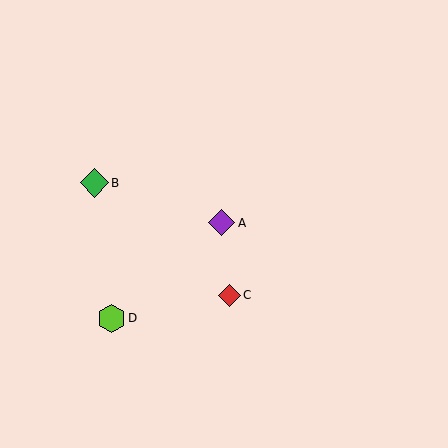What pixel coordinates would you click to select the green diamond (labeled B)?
Click at (94, 183) to select the green diamond B.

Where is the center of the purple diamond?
The center of the purple diamond is at (222, 223).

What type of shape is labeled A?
Shape A is a purple diamond.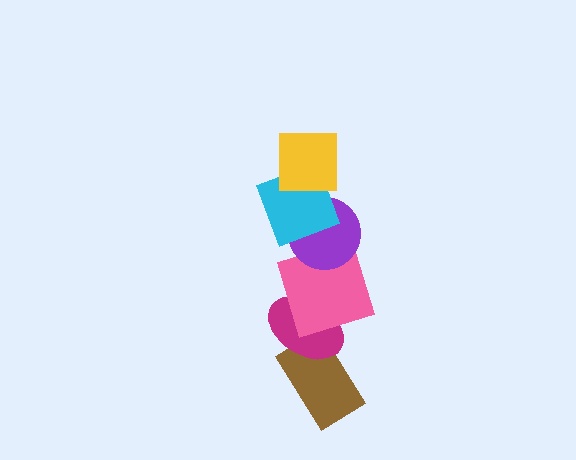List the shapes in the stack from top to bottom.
From top to bottom: the yellow square, the cyan square, the purple circle, the pink square, the magenta ellipse, the brown rectangle.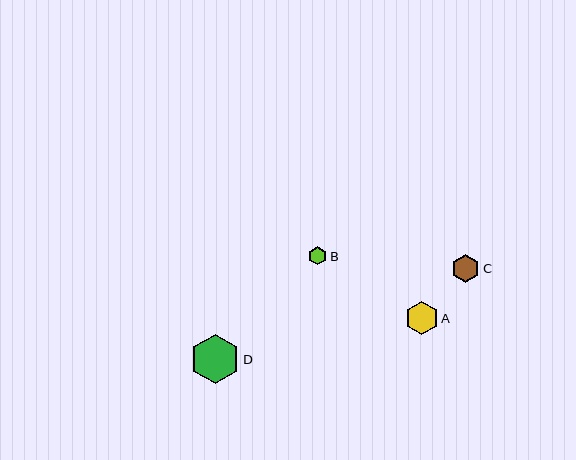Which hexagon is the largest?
Hexagon D is the largest with a size of approximately 50 pixels.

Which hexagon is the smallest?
Hexagon B is the smallest with a size of approximately 18 pixels.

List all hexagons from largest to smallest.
From largest to smallest: D, A, C, B.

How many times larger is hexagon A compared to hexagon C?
Hexagon A is approximately 1.2 times the size of hexagon C.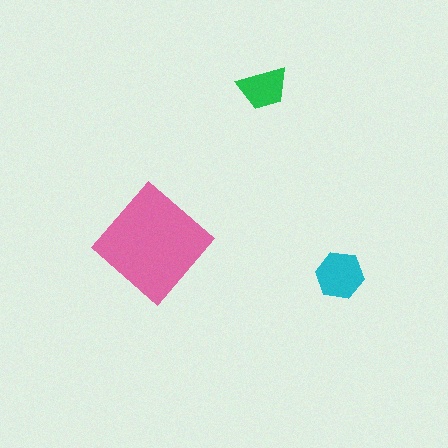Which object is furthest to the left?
The pink diamond is leftmost.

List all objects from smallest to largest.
The green trapezoid, the cyan hexagon, the pink diamond.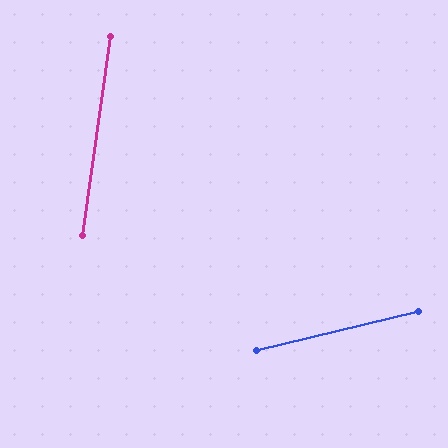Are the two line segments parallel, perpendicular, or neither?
Neither parallel nor perpendicular — they differ by about 68°.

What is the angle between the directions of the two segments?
Approximately 68 degrees.